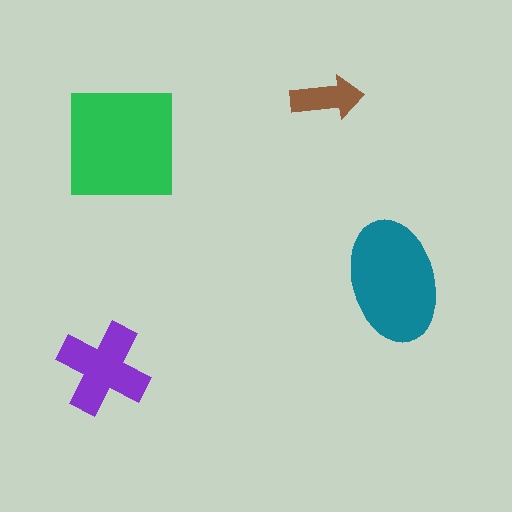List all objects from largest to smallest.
The green square, the teal ellipse, the purple cross, the brown arrow.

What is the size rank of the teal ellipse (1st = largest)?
2nd.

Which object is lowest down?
The purple cross is bottommost.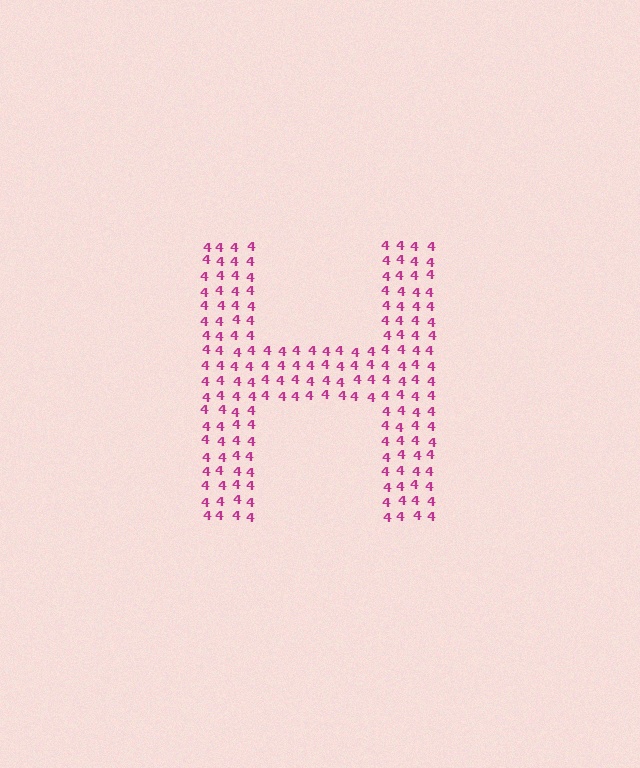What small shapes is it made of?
It is made of small digit 4's.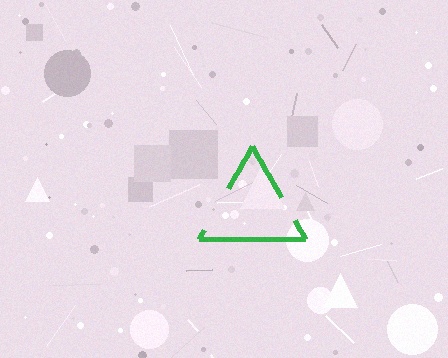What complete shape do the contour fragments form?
The contour fragments form a triangle.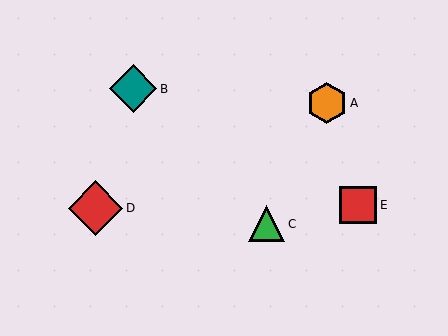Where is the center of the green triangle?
The center of the green triangle is at (267, 224).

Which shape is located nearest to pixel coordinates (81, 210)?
The red diamond (labeled D) at (96, 208) is nearest to that location.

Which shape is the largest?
The red diamond (labeled D) is the largest.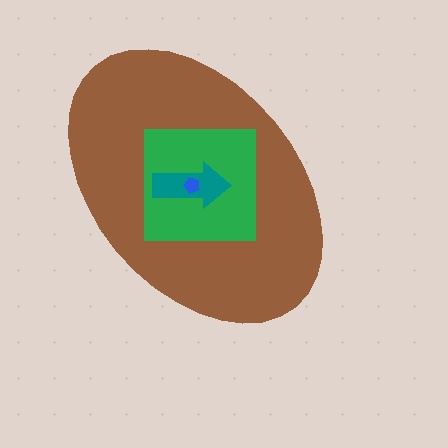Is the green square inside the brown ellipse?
Yes.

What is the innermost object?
The blue pentagon.